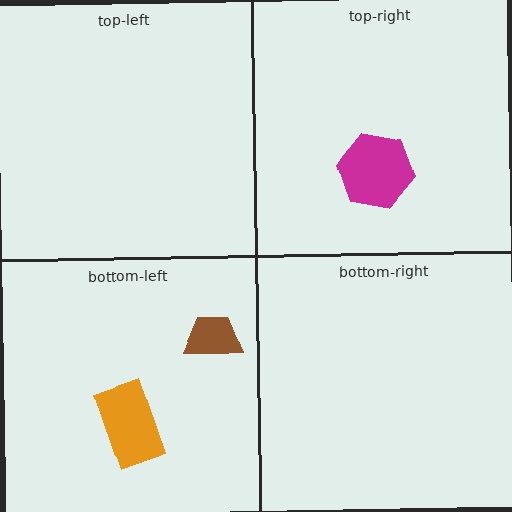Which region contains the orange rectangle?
The bottom-left region.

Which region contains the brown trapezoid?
The bottom-left region.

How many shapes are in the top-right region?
1.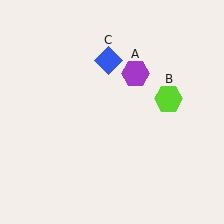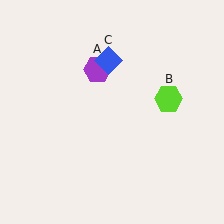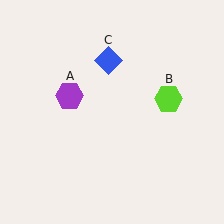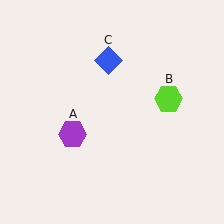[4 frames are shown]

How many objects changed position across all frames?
1 object changed position: purple hexagon (object A).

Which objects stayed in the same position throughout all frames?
Lime hexagon (object B) and blue diamond (object C) remained stationary.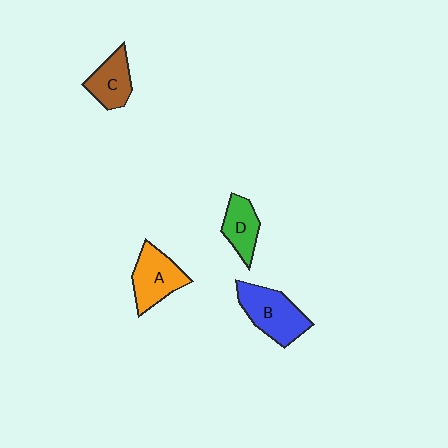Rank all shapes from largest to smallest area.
From largest to smallest: B (blue), A (orange), C (brown), D (green).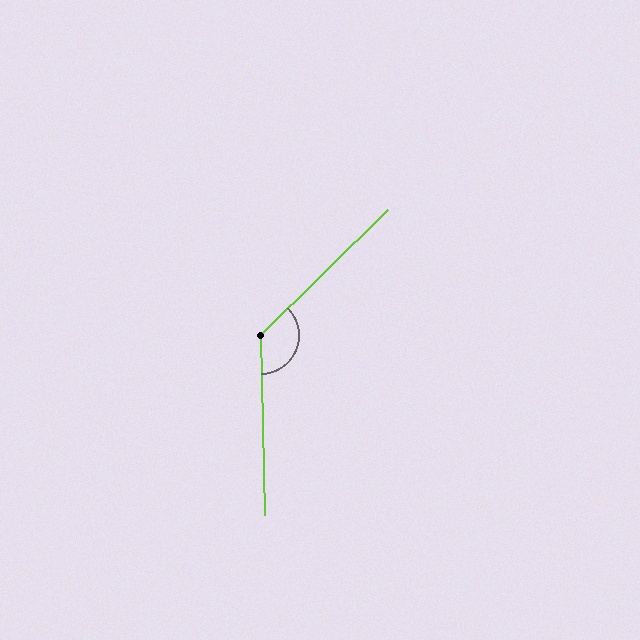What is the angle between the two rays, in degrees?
Approximately 133 degrees.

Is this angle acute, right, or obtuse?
It is obtuse.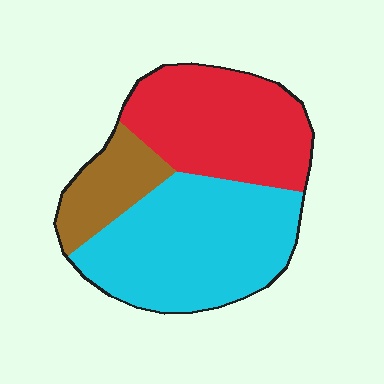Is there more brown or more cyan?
Cyan.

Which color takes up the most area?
Cyan, at roughly 45%.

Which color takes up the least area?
Brown, at roughly 15%.